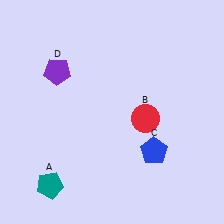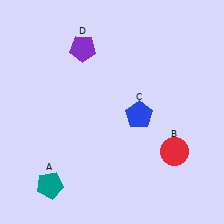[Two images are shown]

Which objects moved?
The objects that moved are: the red circle (B), the blue pentagon (C), the purple pentagon (D).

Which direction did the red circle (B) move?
The red circle (B) moved down.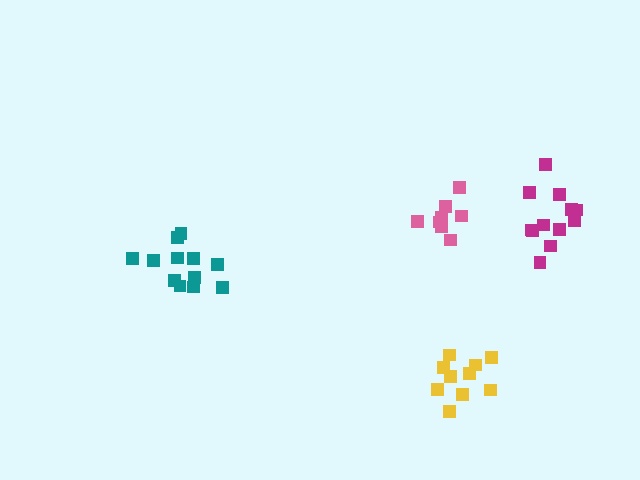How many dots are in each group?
Group 1: 8 dots, Group 2: 11 dots, Group 3: 12 dots, Group 4: 12 dots (43 total).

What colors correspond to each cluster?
The clusters are colored: pink, yellow, magenta, teal.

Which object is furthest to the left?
The teal cluster is leftmost.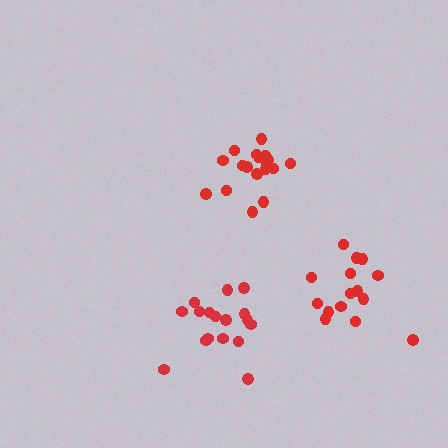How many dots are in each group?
Group 1: 15 dots, Group 2: 17 dots, Group 3: 18 dots (50 total).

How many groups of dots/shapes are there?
There are 3 groups.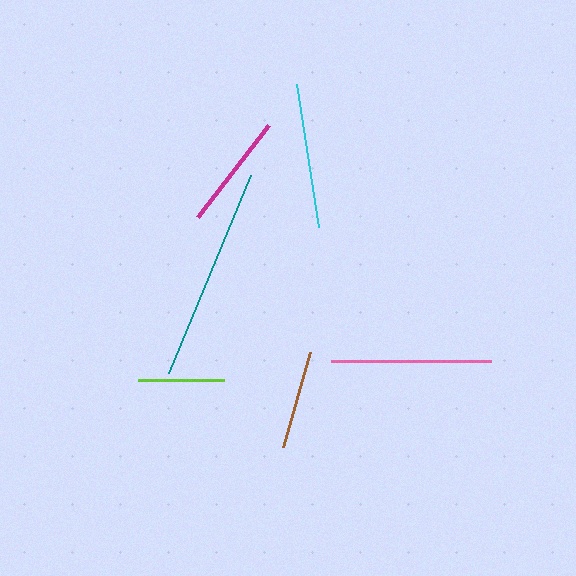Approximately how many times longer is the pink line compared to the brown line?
The pink line is approximately 1.6 times the length of the brown line.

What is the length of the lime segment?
The lime segment is approximately 86 pixels long.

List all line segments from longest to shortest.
From longest to shortest: teal, pink, cyan, magenta, brown, lime.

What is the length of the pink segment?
The pink segment is approximately 160 pixels long.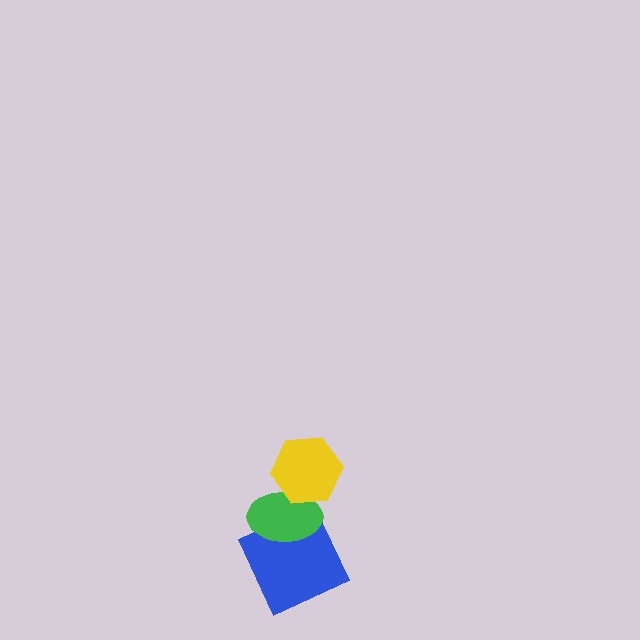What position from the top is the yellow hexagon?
The yellow hexagon is 1st from the top.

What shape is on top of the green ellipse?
The yellow hexagon is on top of the green ellipse.